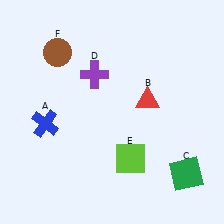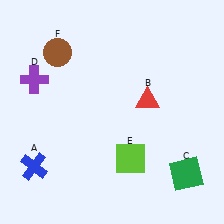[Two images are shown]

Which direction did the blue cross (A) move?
The blue cross (A) moved down.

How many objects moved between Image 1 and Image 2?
2 objects moved between the two images.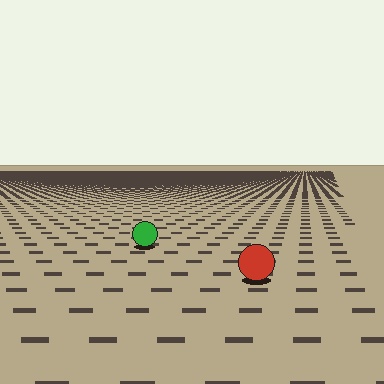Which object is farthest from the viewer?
The green circle is farthest from the viewer. It appears smaller and the ground texture around it is denser.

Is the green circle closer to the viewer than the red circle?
No. The red circle is closer — you can tell from the texture gradient: the ground texture is coarser near it.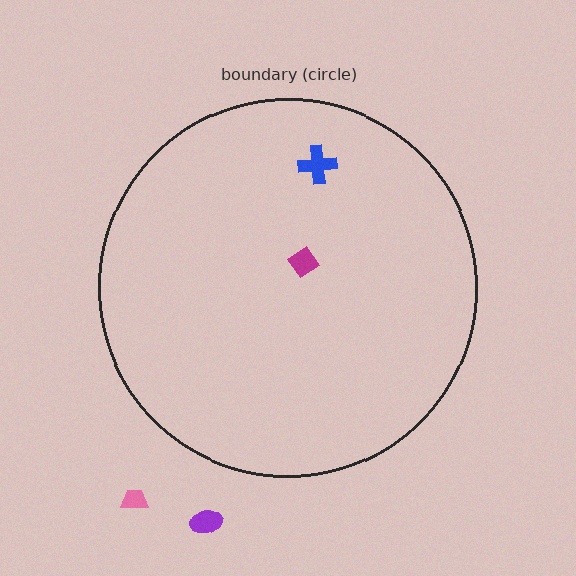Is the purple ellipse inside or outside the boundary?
Outside.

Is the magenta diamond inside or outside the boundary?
Inside.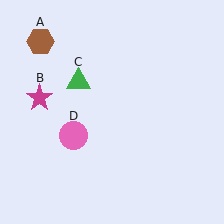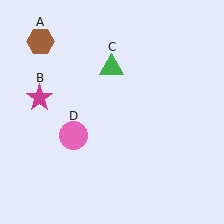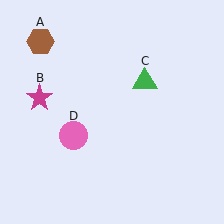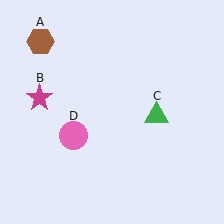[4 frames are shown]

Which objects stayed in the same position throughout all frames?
Brown hexagon (object A) and magenta star (object B) and pink circle (object D) remained stationary.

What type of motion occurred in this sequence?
The green triangle (object C) rotated clockwise around the center of the scene.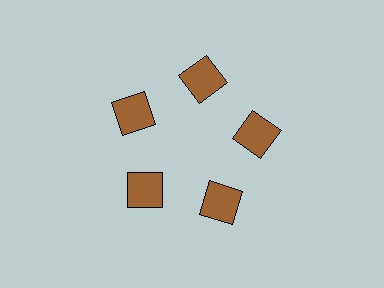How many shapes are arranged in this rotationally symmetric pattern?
There are 5 shapes, arranged in 5 groups of 1.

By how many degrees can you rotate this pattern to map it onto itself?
The pattern maps onto itself every 72 degrees of rotation.